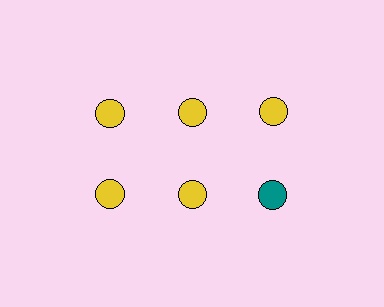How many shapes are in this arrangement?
There are 6 shapes arranged in a grid pattern.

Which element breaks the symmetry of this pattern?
The teal circle in the second row, center column breaks the symmetry. All other shapes are yellow circles.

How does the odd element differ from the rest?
It has a different color: teal instead of yellow.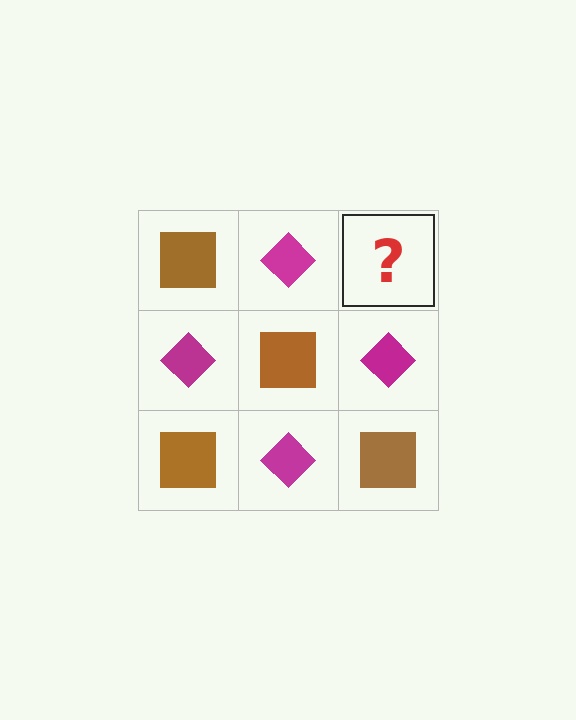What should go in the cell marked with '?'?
The missing cell should contain a brown square.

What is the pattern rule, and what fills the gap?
The rule is that it alternates brown square and magenta diamond in a checkerboard pattern. The gap should be filled with a brown square.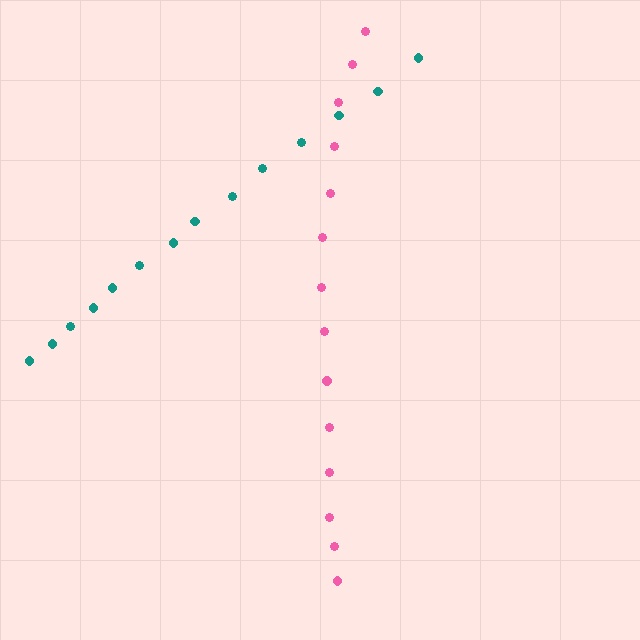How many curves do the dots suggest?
There are 2 distinct paths.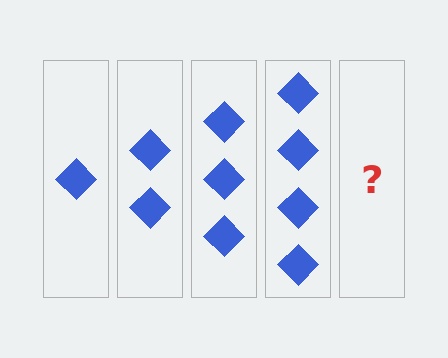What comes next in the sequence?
The next element should be 5 diamonds.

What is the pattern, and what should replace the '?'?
The pattern is that each step adds one more diamond. The '?' should be 5 diamonds.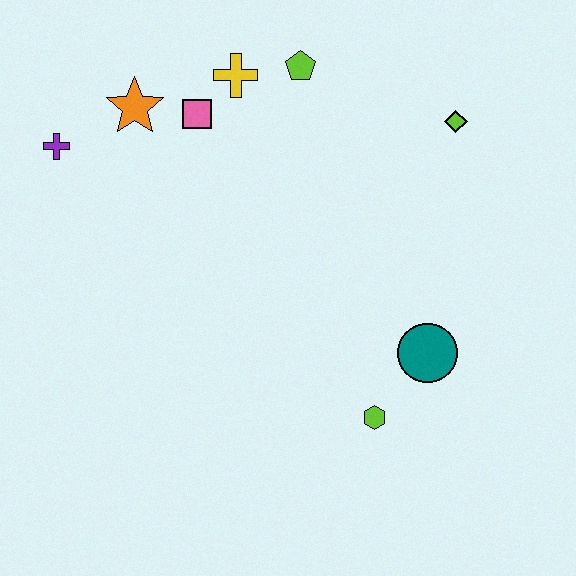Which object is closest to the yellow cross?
The pink square is closest to the yellow cross.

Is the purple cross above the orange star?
No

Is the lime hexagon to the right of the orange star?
Yes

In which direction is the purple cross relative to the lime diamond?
The purple cross is to the left of the lime diamond.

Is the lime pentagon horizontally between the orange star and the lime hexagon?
Yes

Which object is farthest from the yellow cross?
The lime hexagon is farthest from the yellow cross.